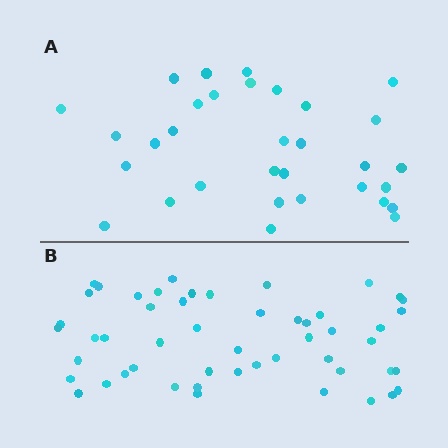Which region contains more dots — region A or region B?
Region B (the bottom region) has more dots.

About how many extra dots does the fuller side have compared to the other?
Region B has approximately 20 more dots than region A.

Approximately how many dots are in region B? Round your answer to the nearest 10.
About 50 dots. (The exact count is 51, which rounds to 50.)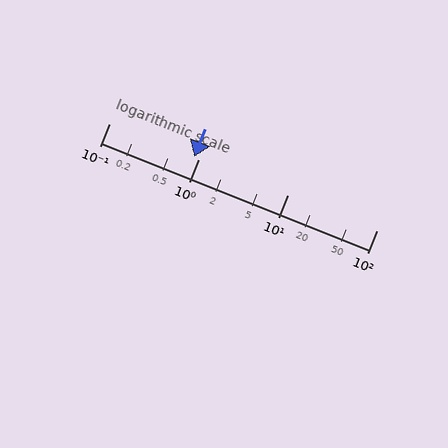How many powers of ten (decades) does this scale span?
The scale spans 3 decades, from 0.1 to 100.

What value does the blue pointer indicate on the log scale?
The pointer indicates approximately 0.89.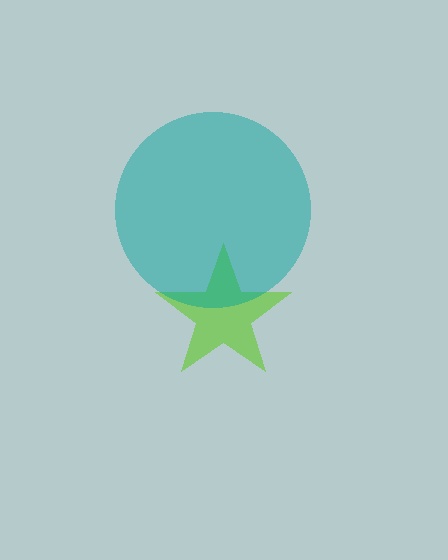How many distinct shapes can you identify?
There are 2 distinct shapes: a lime star, a teal circle.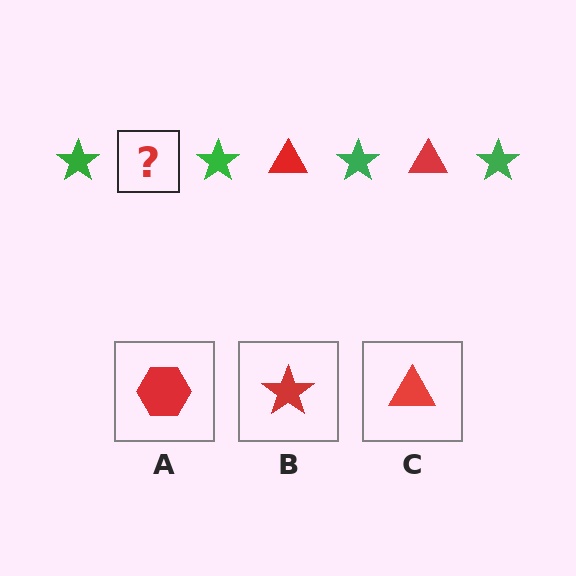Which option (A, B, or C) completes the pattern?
C.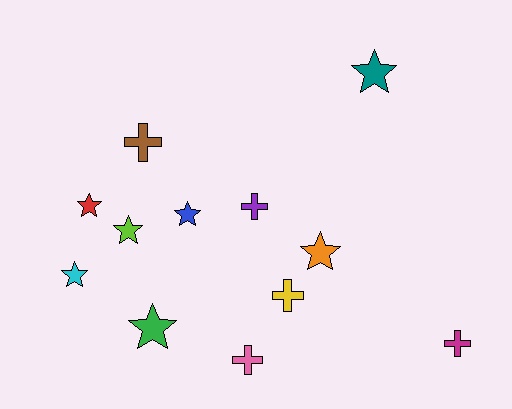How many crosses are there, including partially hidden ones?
There are 5 crosses.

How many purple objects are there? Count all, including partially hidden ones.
There is 1 purple object.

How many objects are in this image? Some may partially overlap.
There are 12 objects.